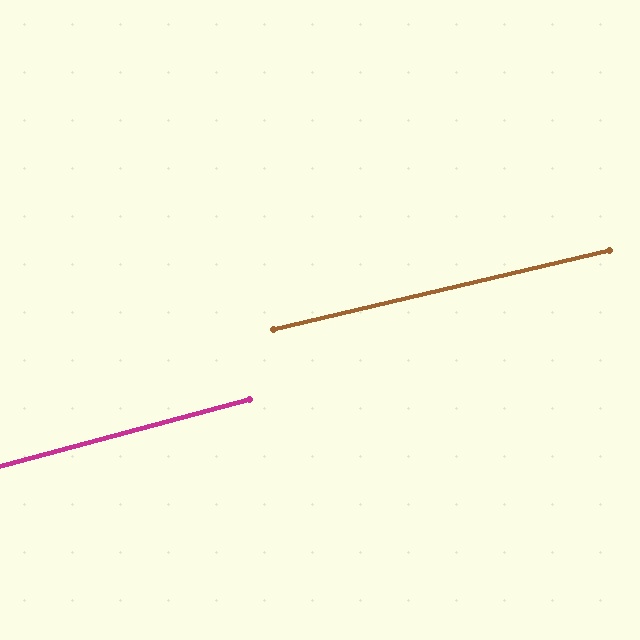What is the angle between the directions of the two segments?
Approximately 2 degrees.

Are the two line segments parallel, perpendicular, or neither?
Parallel — their directions differ by only 1.7°.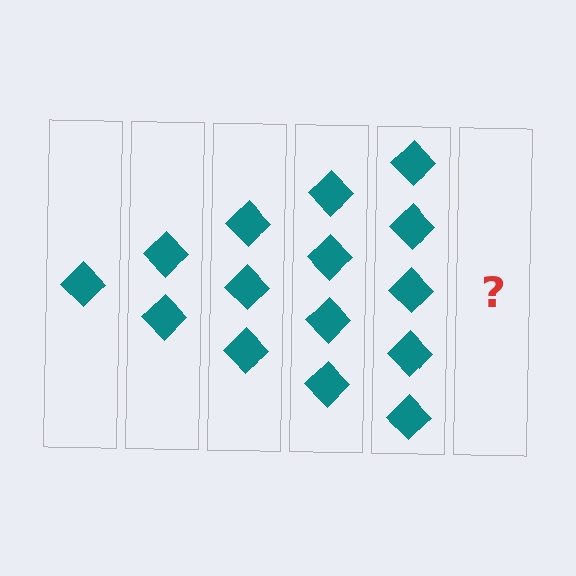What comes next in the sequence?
The next element should be 6 diamonds.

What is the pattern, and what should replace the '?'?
The pattern is that each step adds one more diamond. The '?' should be 6 diamonds.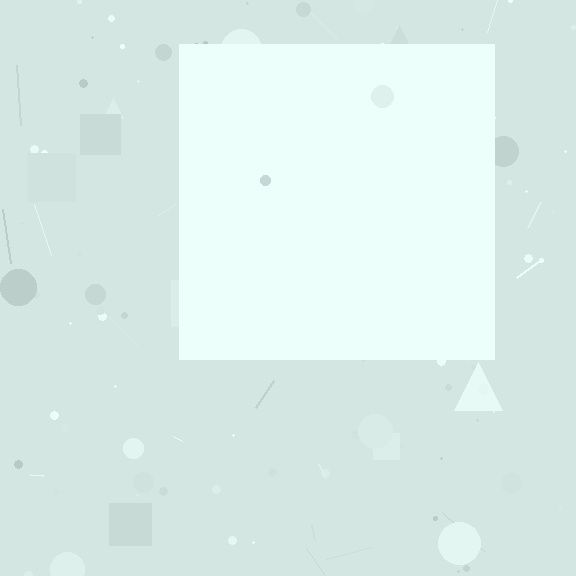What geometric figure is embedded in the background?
A square is embedded in the background.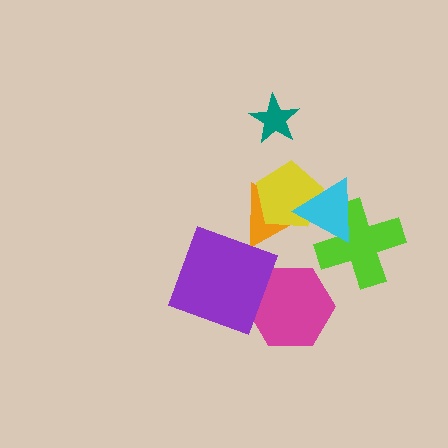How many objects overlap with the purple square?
1 object overlaps with the purple square.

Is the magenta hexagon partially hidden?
Yes, it is partially covered by another shape.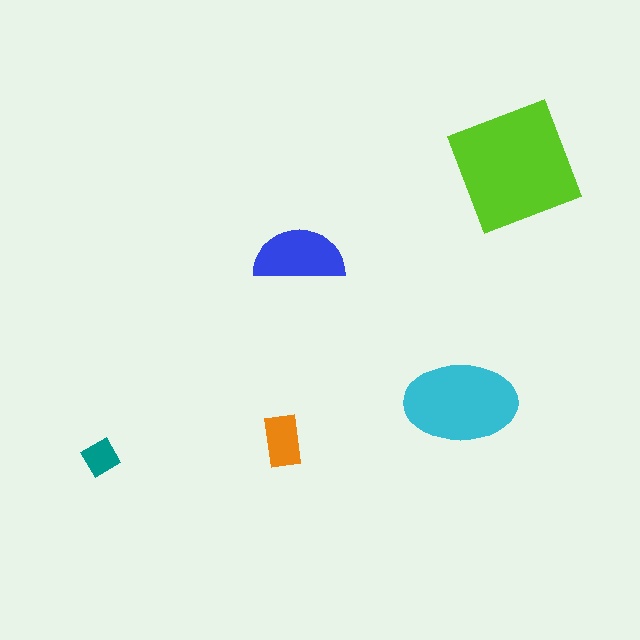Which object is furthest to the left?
The teal diamond is leftmost.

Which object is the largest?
The lime square.